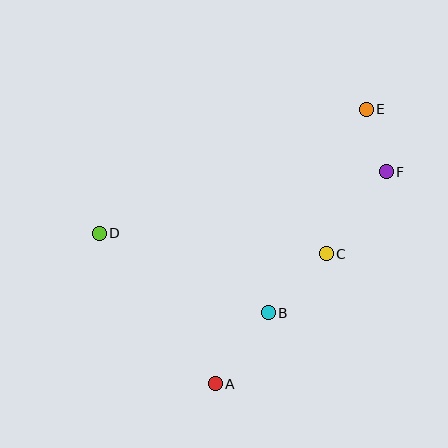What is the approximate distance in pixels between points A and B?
The distance between A and B is approximately 89 pixels.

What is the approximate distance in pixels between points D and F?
The distance between D and F is approximately 293 pixels.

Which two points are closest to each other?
Points E and F are closest to each other.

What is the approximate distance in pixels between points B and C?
The distance between B and C is approximately 83 pixels.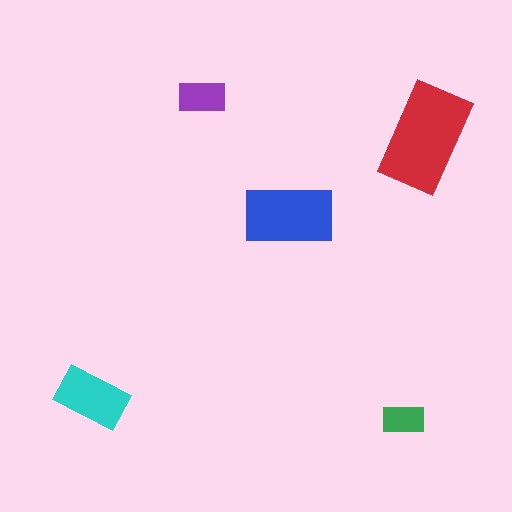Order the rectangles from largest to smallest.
the red one, the blue one, the cyan one, the purple one, the green one.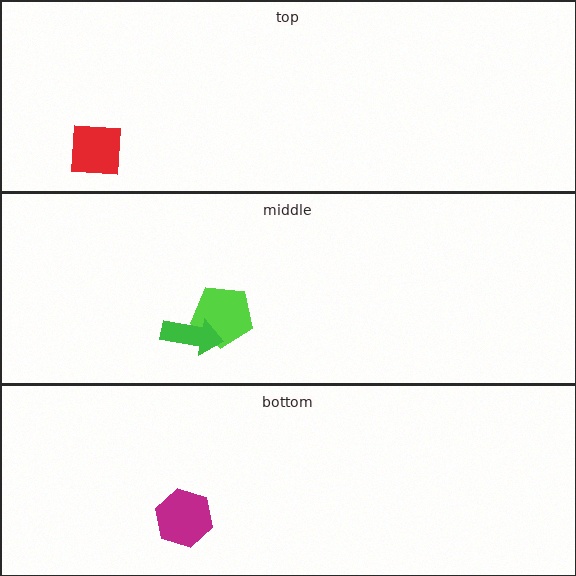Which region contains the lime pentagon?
The middle region.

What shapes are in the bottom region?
The magenta hexagon.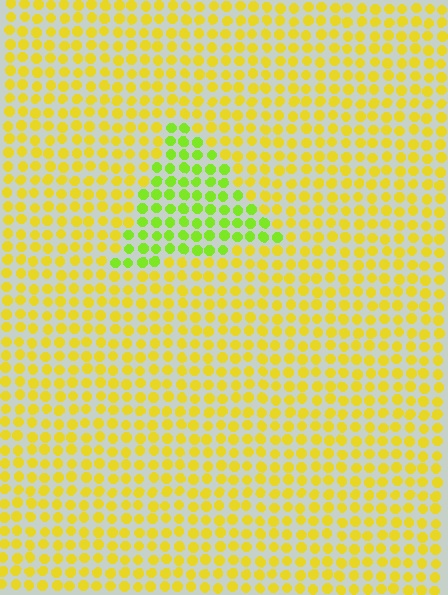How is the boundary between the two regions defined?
The boundary is defined purely by a slight shift in hue (about 38 degrees). Spacing, size, and orientation are identical on both sides.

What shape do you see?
I see a triangle.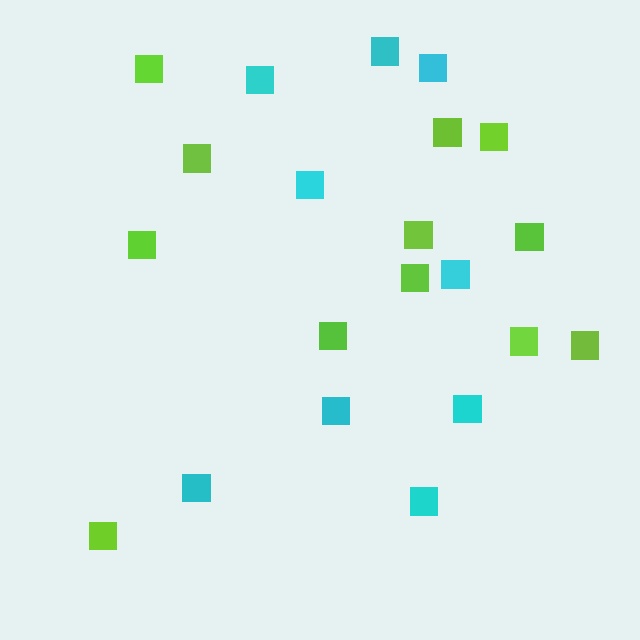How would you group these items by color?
There are 2 groups: one group of cyan squares (9) and one group of lime squares (12).